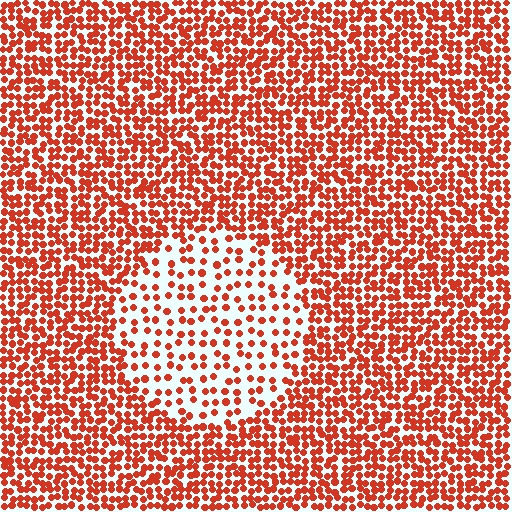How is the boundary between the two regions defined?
The boundary is defined by a change in element density (approximately 2.3x ratio). All elements are the same color, size, and shape.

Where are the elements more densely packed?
The elements are more densely packed outside the circle boundary.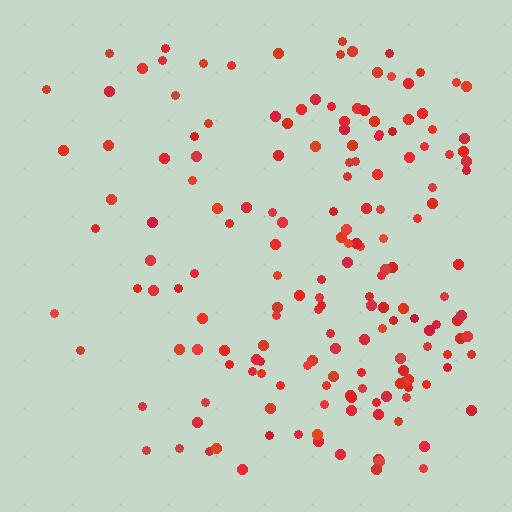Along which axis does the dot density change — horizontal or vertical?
Horizontal.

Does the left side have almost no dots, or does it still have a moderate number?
Still a moderate number, just noticeably fewer than the right.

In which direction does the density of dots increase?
From left to right, with the right side densest.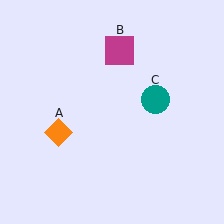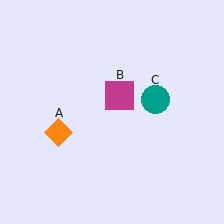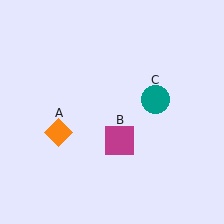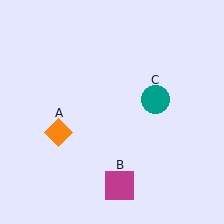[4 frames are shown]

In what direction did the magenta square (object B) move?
The magenta square (object B) moved down.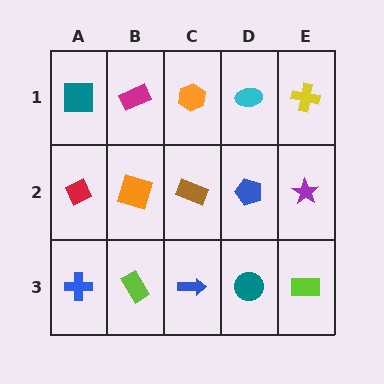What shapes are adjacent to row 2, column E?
A yellow cross (row 1, column E), a lime rectangle (row 3, column E), a blue pentagon (row 2, column D).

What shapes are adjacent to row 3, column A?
A red diamond (row 2, column A), a lime rectangle (row 3, column B).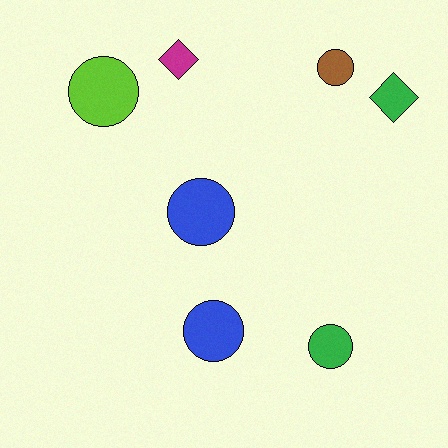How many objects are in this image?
There are 7 objects.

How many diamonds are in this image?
There are 2 diamonds.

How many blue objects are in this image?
There are 2 blue objects.